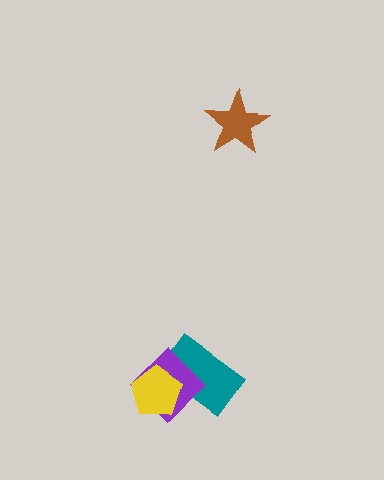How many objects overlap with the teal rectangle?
2 objects overlap with the teal rectangle.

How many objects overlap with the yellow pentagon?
2 objects overlap with the yellow pentagon.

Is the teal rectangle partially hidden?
Yes, it is partially covered by another shape.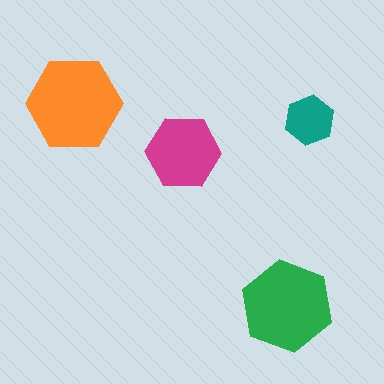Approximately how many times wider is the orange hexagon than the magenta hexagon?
About 1.5 times wider.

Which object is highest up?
The orange hexagon is topmost.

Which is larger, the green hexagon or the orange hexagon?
The orange one.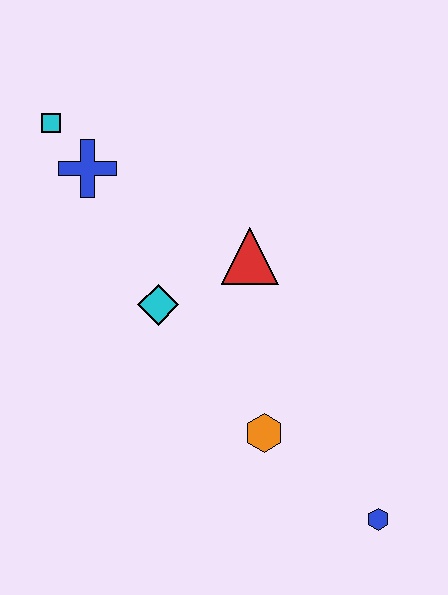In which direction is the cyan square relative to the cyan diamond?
The cyan square is above the cyan diamond.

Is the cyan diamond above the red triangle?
No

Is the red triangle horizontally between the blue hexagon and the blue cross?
Yes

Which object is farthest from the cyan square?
The blue hexagon is farthest from the cyan square.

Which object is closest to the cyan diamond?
The red triangle is closest to the cyan diamond.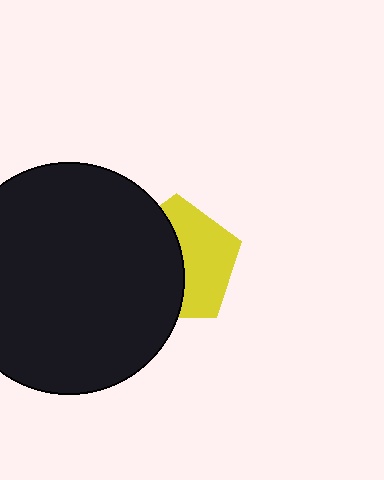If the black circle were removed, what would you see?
You would see the complete yellow pentagon.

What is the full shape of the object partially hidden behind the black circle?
The partially hidden object is a yellow pentagon.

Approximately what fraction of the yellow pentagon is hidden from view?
Roughly 52% of the yellow pentagon is hidden behind the black circle.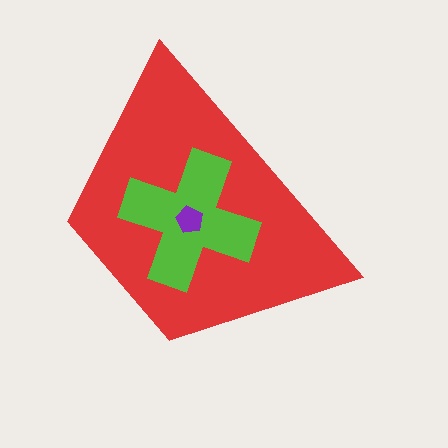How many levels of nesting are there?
3.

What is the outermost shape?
The red trapezoid.